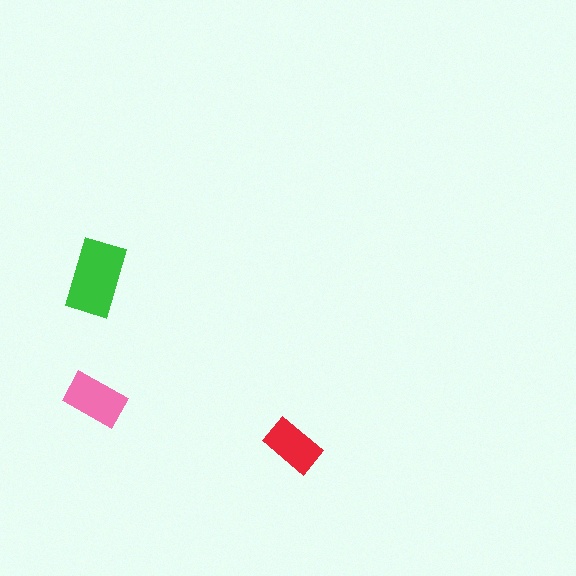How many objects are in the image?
There are 3 objects in the image.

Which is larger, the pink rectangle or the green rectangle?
The green one.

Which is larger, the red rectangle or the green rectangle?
The green one.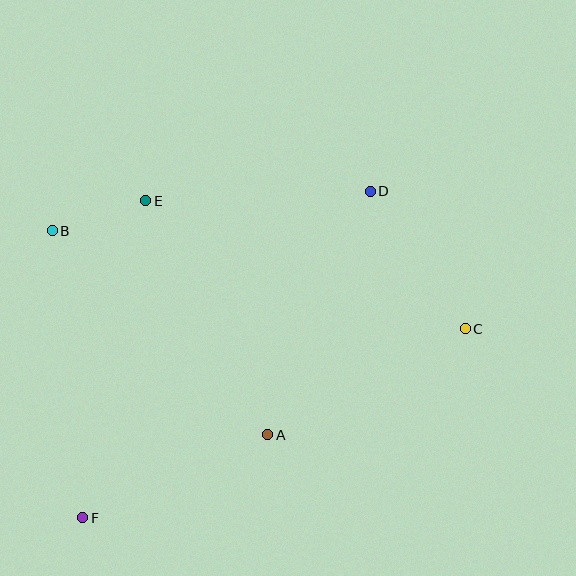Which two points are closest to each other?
Points B and E are closest to each other.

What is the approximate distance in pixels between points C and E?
The distance between C and E is approximately 344 pixels.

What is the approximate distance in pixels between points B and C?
The distance between B and C is approximately 424 pixels.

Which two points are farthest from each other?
Points D and F are farthest from each other.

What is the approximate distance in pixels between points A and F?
The distance between A and F is approximately 203 pixels.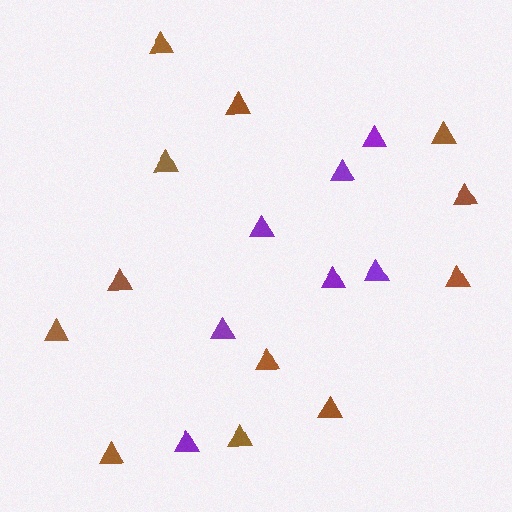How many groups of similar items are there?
There are 2 groups: one group of brown triangles (12) and one group of purple triangles (7).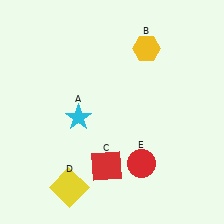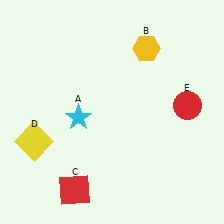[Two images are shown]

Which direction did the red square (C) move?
The red square (C) moved left.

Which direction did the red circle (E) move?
The red circle (E) moved up.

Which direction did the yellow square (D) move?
The yellow square (D) moved up.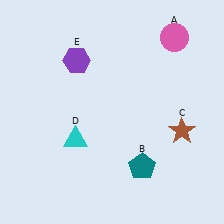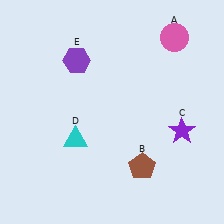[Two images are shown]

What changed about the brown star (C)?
In Image 1, C is brown. In Image 2, it changed to purple.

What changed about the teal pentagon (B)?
In Image 1, B is teal. In Image 2, it changed to brown.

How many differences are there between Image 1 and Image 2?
There are 2 differences between the two images.